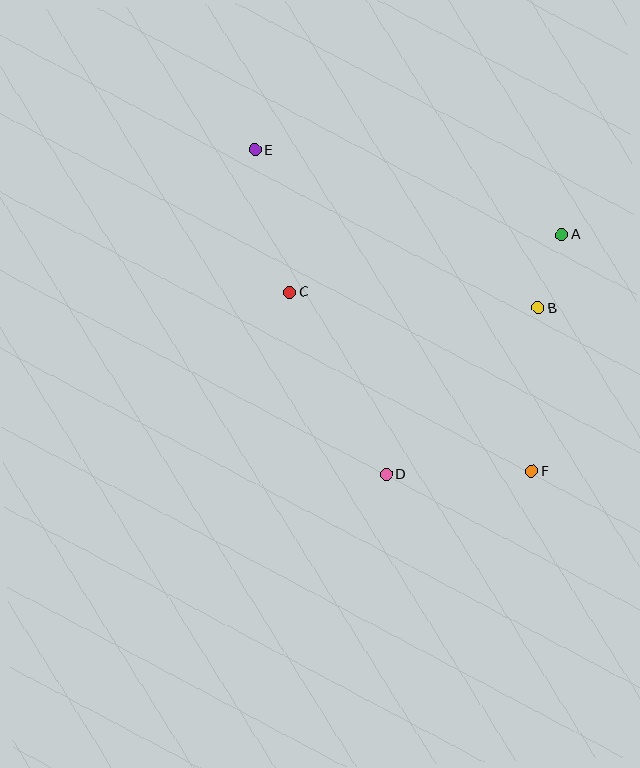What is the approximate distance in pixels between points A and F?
The distance between A and F is approximately 238 pixels.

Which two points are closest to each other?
Points A and B are closest to each other.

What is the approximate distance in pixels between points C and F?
The distance between C and F is approximately 301 pixels.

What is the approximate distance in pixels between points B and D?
The distance between B and D is approximately 225 pixels.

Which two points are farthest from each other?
Points E and F are farthest from each other.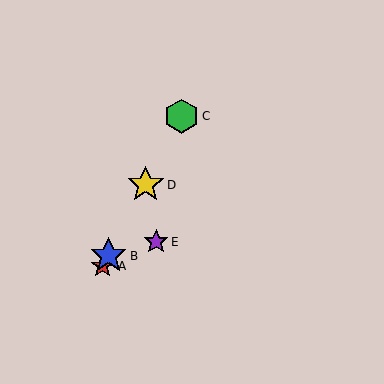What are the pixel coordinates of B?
Object B is at (108, 256).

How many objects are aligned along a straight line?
4 objects (A, B, C, D) are aligned along a straight line.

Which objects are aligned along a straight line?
Objects A, B, C, D are aligned along a straight line.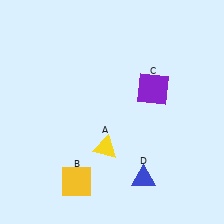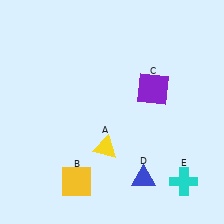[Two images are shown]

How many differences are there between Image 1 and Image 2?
There is 1 difference between the two images.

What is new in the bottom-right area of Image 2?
A cyan cross (E) was added in the bottom-right area of Image 2.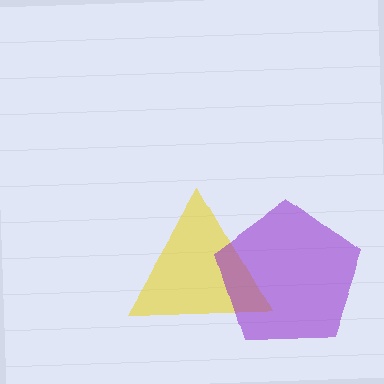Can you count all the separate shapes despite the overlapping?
Yes, there are 2 separate shapes.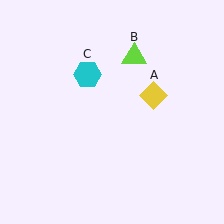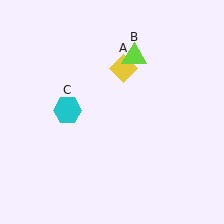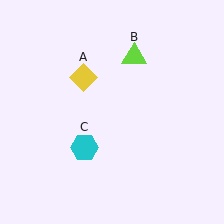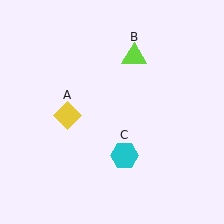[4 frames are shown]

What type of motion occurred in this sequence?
The yellow diamond (object A), cyan hexagon (object C) rotated counterclockwise around the center of the scene.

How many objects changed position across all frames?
2 objects changed position: yellow diamond (object A), cyan hexagon (object C).